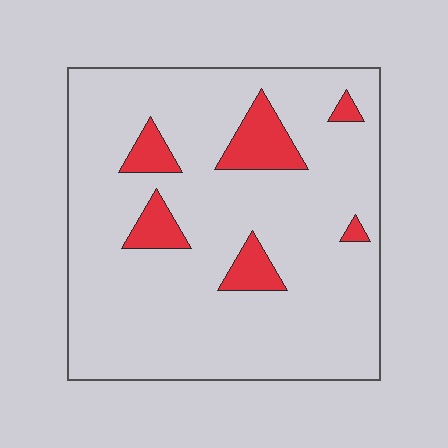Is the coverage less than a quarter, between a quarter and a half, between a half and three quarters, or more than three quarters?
Less than a quarter.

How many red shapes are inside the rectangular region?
6.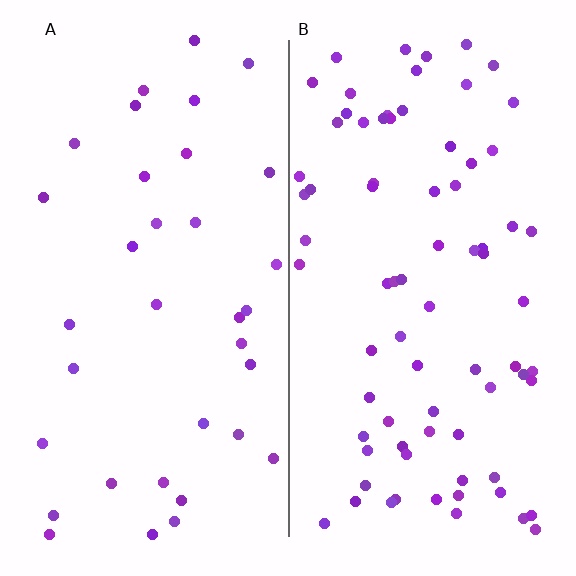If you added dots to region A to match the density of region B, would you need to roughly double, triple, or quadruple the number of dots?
Approximately double.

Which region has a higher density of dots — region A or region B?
B (the right).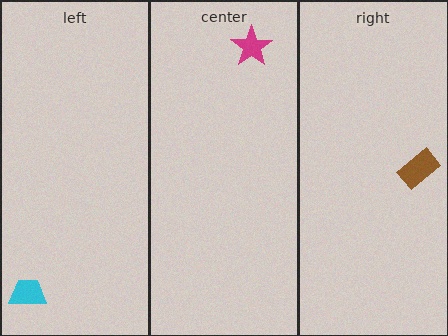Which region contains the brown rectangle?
The right region.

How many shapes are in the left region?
1.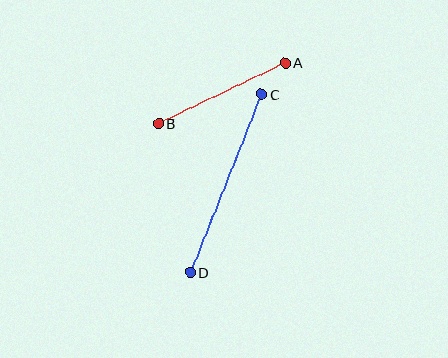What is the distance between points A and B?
The distance is approximately 140 pixels.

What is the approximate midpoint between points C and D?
The midpoint is at approximately (226, 183) pixels.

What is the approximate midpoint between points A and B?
The midpoint is at approximately (222, 93) pixels.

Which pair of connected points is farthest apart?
Points C and D are farthest apart.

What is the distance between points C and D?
The distance is approximately 192 pixels.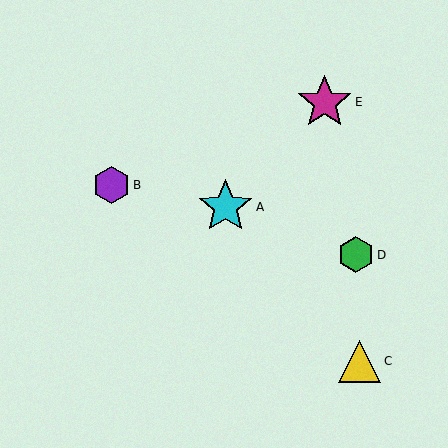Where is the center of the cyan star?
The center of the cyan star is at (226, 207).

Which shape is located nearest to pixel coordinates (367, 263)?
The green hexagon (labeled D) at (356, 255) is nearest to that location.